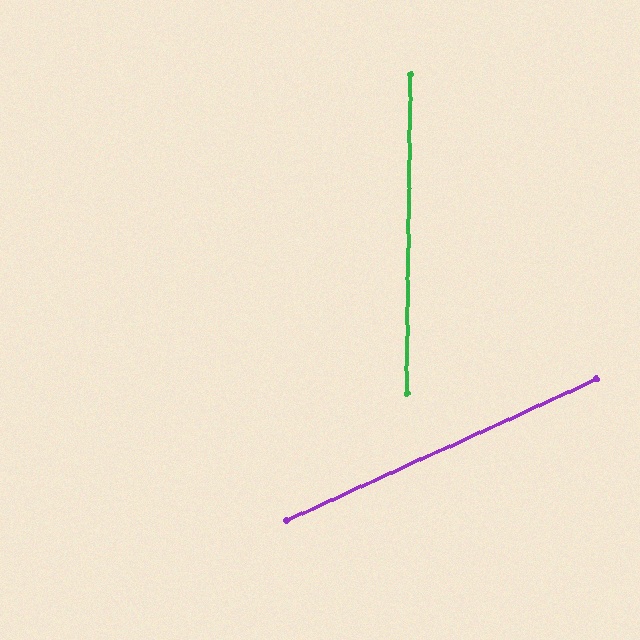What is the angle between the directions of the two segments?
Approximately 65 degrees.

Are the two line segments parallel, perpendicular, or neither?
Neither parallel nor perpendicular — they differ by about 65°.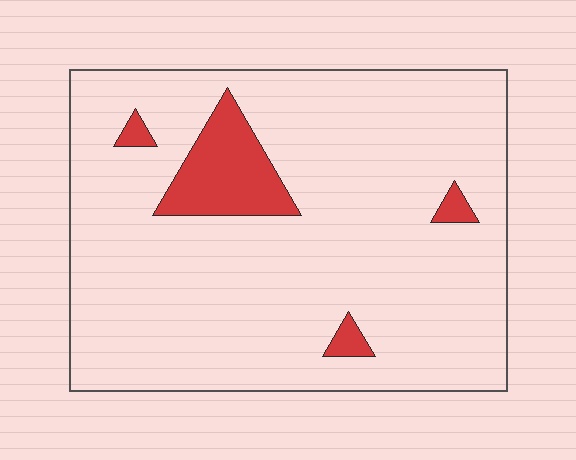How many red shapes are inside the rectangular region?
4.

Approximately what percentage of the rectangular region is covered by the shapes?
Approximately 10%.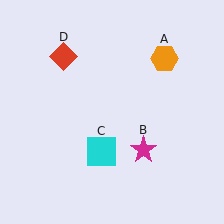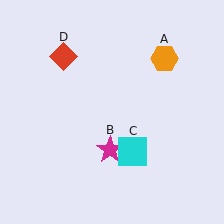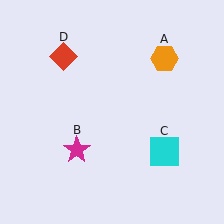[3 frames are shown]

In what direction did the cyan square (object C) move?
The cyan square (object C) moved right.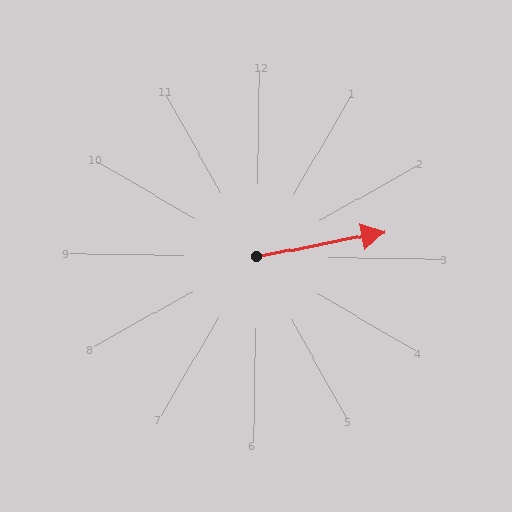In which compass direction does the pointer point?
East.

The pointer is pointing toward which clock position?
Roughly 3 o'clock.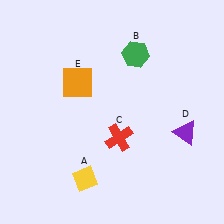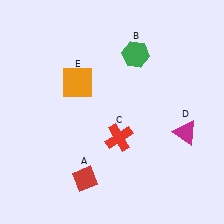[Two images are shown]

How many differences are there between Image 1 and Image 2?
There are 2 differences between the two images.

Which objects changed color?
A changed from yellow to red. D changed from purple to magenta.